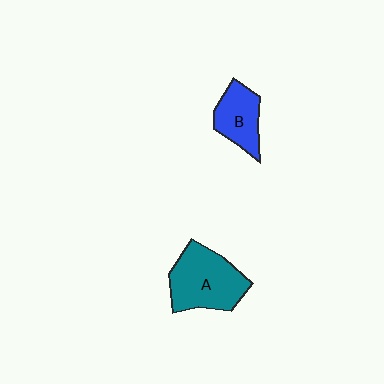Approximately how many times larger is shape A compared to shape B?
Approximately 1.6 times.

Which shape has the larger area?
Shape A (teal).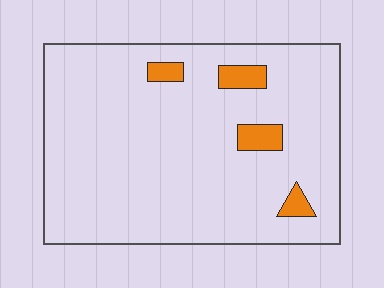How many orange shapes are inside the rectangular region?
4.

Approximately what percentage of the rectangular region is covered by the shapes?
Approximately 5%.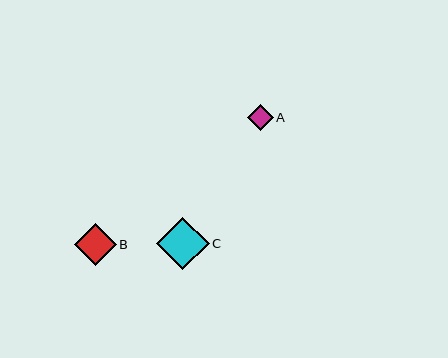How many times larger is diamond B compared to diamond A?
Diamond B is approximately 1.6 times the size of diamond A.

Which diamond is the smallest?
Diamond A is the smallest with a size of approximately 26 pixels.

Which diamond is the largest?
Diamond C is the largest with a size of approximately 52 pixels.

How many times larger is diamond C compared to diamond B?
Diamond C is approximately 1.2 times the size of diamond B.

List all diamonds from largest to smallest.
From largest to smallest: C, B, A.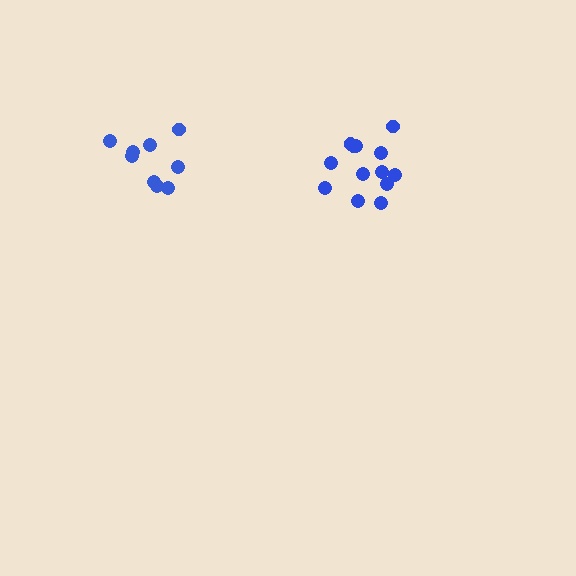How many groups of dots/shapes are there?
There are 2 groups.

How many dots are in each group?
Group 1: 13 dots, Group 2: 9 dots (22 total).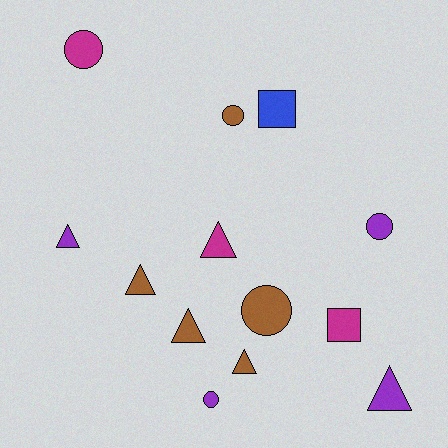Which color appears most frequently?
Brown, with 5 objects.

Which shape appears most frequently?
Triangle, with 6 objects.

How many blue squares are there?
There is 1 blue square.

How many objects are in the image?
There are 13 objects.